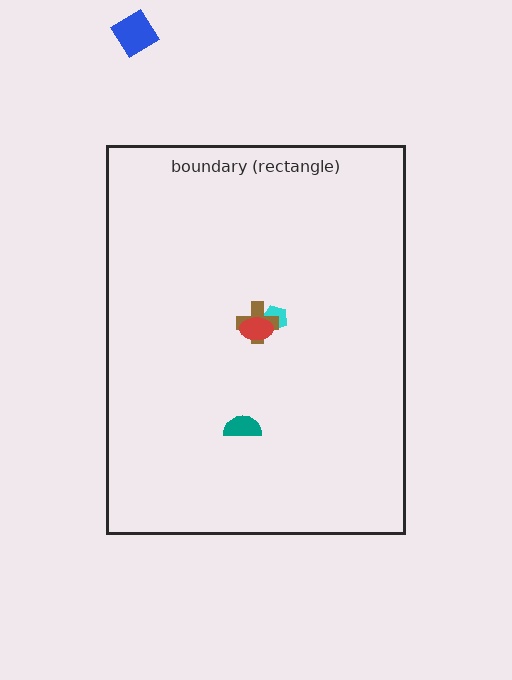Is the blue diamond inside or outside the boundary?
Outside.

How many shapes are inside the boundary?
4 inside, 1 outside.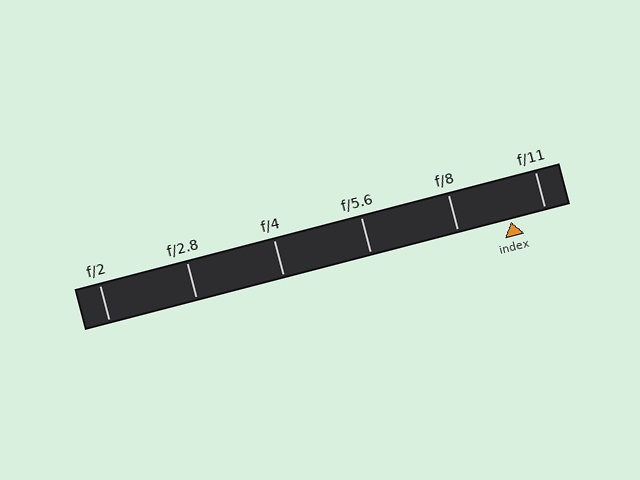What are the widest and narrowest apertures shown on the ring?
The widest aperture shown is f/2 and the narrowest is f/11.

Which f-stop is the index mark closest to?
The index mark is closest to f/11.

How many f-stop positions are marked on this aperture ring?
There are 6 f-stop positions marked.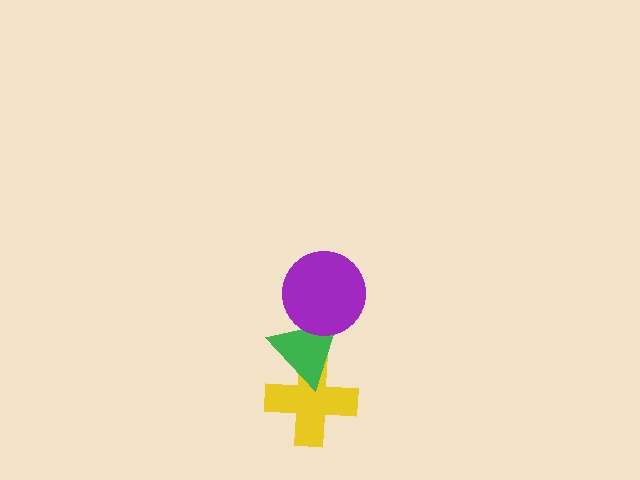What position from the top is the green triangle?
The green triangle is 2nd from the top.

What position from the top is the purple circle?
The purple circle is 1st from the top.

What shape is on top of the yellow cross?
The green triangle is on top of the yellow cross.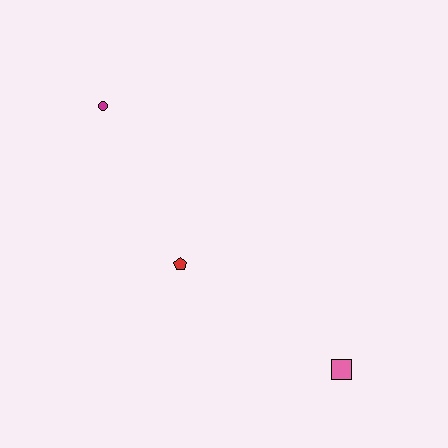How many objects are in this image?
There are 3 objects.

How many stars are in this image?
There are no stars.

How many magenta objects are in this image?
There is 1 magenta object.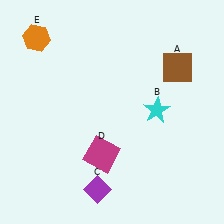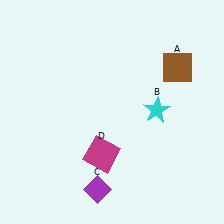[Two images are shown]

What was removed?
The orange hexagon (E) was removed in Image 2.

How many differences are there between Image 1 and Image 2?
There is 1 difference between the two images.